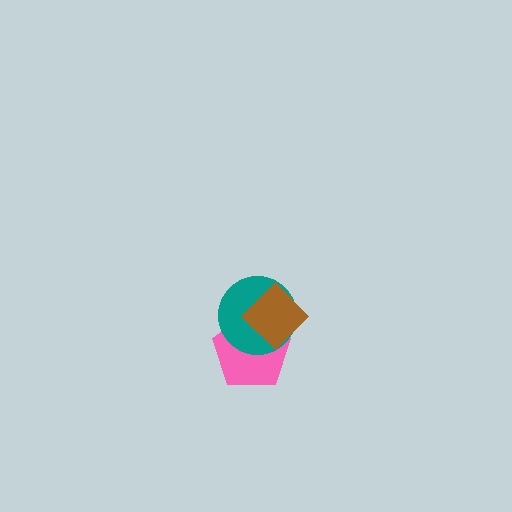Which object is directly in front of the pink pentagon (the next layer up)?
The teal circle is directly in front of the pink pentagon.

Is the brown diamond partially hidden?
No, no other shape covers it.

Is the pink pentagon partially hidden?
Yes, it is partially covered by another shape.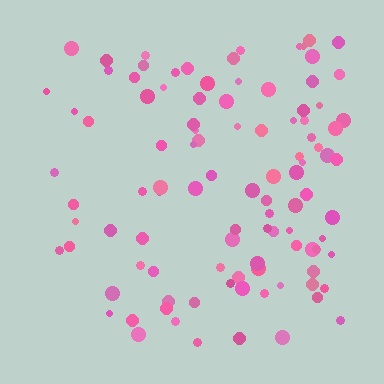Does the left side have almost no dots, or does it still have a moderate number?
Still a moderate number, just noticeably fewer than the right.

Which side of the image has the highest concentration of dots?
The right.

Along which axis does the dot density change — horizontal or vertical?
Horizontal.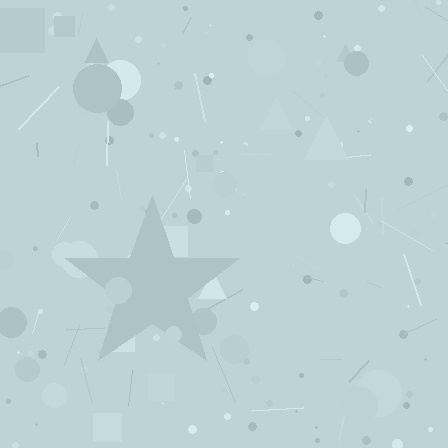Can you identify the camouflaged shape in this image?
The camouflaged shape is a star.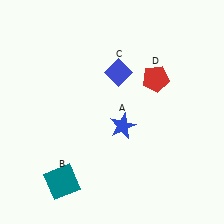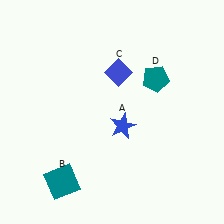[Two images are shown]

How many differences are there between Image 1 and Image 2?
There is 1 difference between the two images.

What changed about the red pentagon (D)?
In Image 1, D is red. In Image 2, it changed to teal.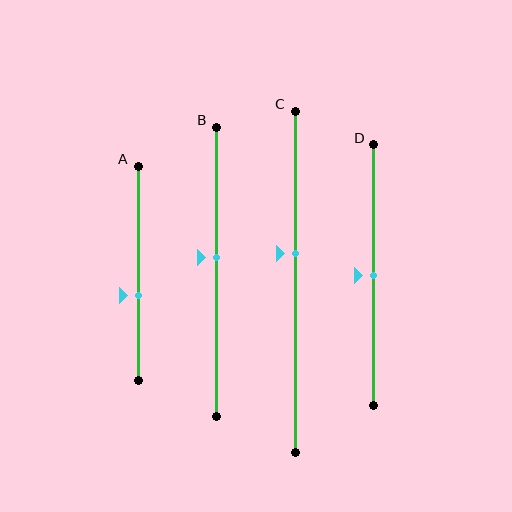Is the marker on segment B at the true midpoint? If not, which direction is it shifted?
No, the marker on segment B is shifted upward by about 5% of the segment length.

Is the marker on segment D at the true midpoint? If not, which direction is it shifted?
Yes, the marker on segment D is at the true midpoint.